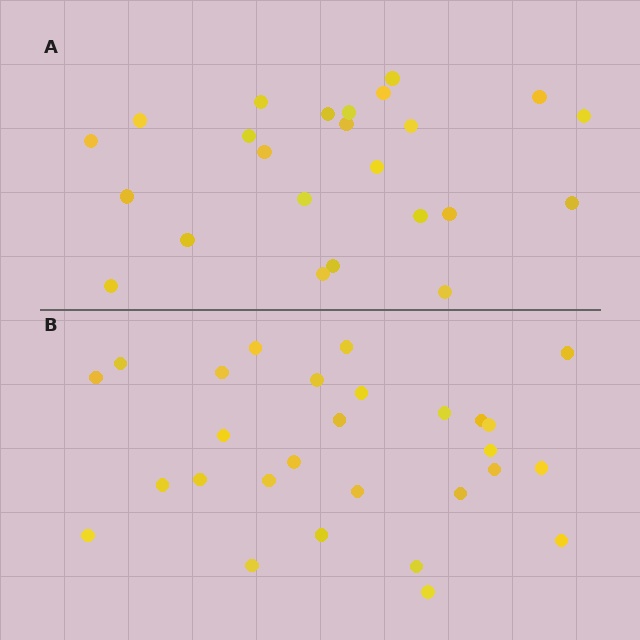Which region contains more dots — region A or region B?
Region B (the bottom region) has more dots.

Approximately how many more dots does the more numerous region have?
Region B has about 4 more dots than region A.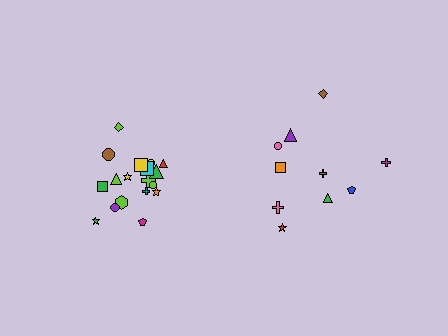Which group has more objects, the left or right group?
The left group.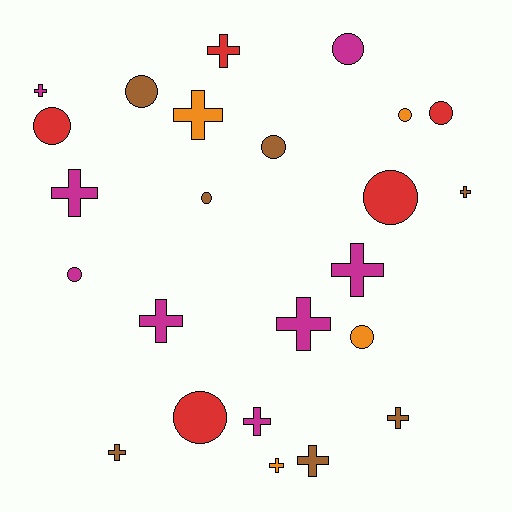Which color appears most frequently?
Magenta, with 8 objects.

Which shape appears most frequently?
Cross, with 13 objects.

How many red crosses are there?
There is 1 red cross.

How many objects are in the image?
There are 24 objects.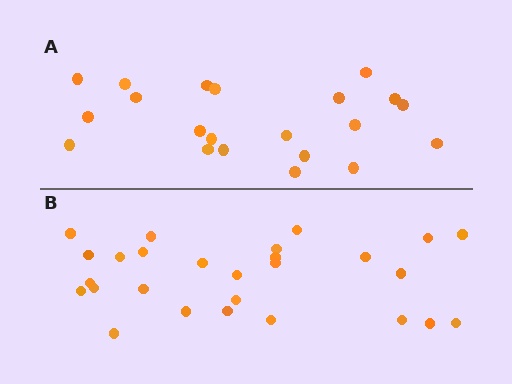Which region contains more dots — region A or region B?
Region B (the bottom region) has more dots.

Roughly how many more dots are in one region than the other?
Region B has about 6 more dots than region A.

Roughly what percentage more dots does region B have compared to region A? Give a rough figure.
About 30% more.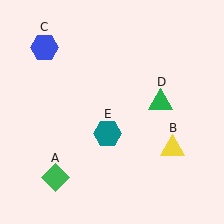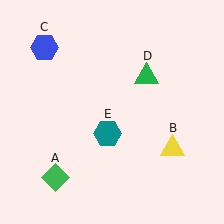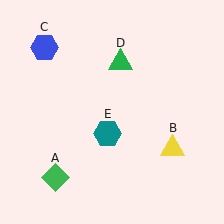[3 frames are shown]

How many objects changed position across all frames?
1 object changed position: green triangle (object D).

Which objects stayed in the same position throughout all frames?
Green diamond (object A) and yellow triangle (object B) and blue hexagon (object C) and teal hexagon (object E) remained stationary.